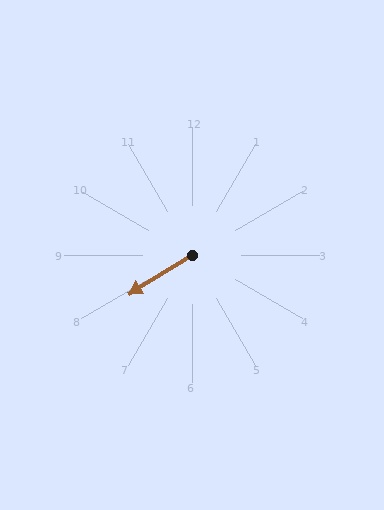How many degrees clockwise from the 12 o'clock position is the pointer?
Approximately 239 degrees.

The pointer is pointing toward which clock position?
Roughly 8 o'clock.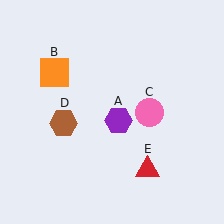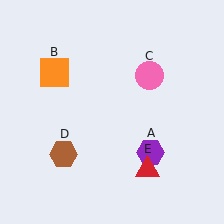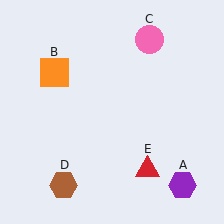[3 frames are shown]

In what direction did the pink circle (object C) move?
The pink circle (object C) moved up.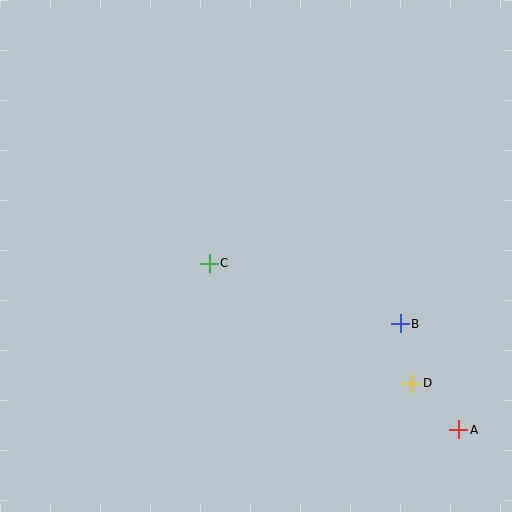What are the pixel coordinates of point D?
Point D is at (412, 383).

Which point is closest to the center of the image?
Point C at (209, 263) is closest to the center.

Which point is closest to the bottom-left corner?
Point C is closest to the bottom-left corner.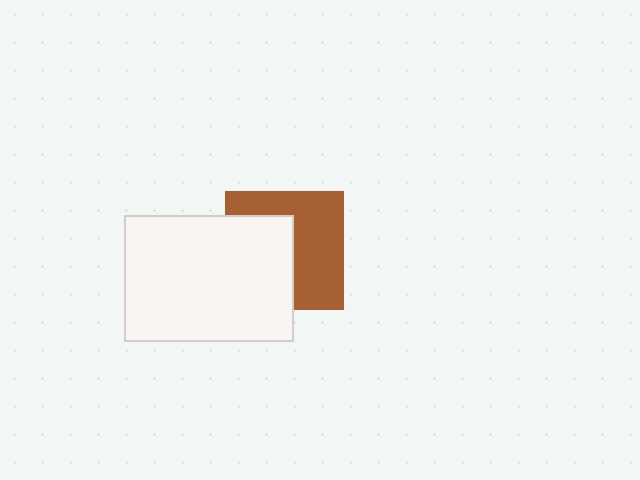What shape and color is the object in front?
The object in front is a white rectangle.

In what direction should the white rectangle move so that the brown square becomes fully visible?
The white rectangle should move left. That is the shortest direction to clear the overlap and leave the brown square fully visible.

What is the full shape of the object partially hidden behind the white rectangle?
The partially hidden object is a brown square.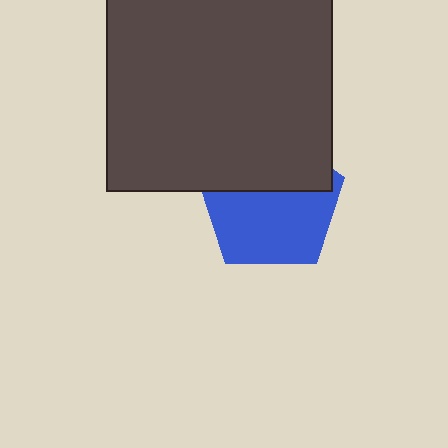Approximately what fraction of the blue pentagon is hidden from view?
Roughly 41% of the blue pentagon is hidden behind the dark gray square.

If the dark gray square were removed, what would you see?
You would see the complete blue pentagon.